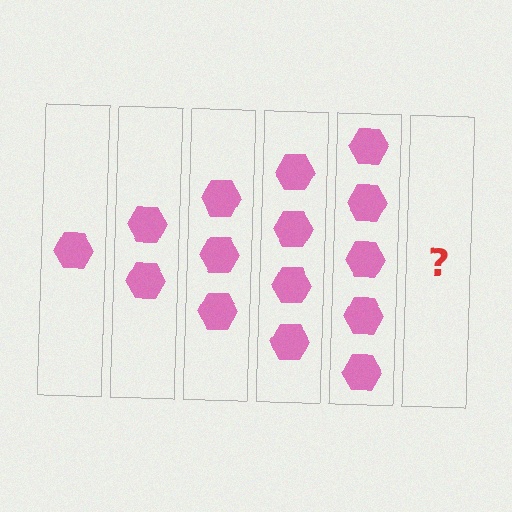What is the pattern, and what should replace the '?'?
The pattern is that each step adds one more hexagon. The '?' should be 6 hexagons.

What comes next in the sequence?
The next element should be 6 hexagons.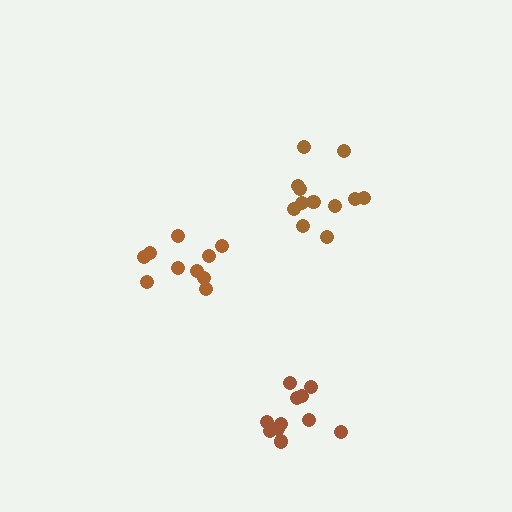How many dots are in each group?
Group 1: 11 dots, Group 2: 12 dots, Group 3: 10 dots (33 total).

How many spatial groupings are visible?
There are 3 spatial groupings.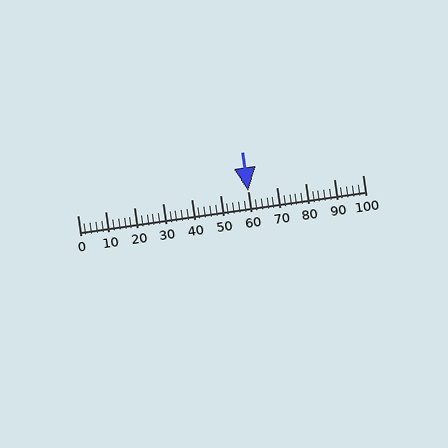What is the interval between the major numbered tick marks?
The major tick marks are spaced 10 units apart.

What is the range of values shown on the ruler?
The ruler shows values from 0 to 100.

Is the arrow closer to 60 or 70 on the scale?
The arrow is closer to 60.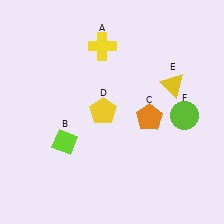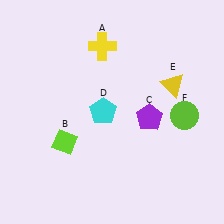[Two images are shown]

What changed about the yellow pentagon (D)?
In Image 1, D is yellow. In Image 2, it changed to cyan.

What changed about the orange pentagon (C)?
In Image 1, C is orange. In Image 2, it changed to purple.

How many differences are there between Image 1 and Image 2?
There are 2 differences between the two images.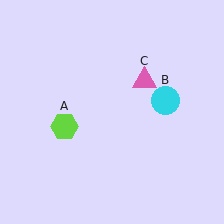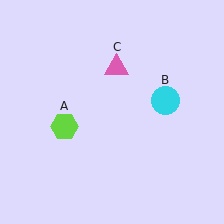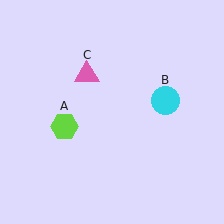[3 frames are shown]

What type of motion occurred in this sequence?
The pink triangle (object C) rotated counterclockwise around the center of the scene.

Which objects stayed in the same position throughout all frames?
Lime hexagon (object A) and cyan circle (object B) remained stationary.